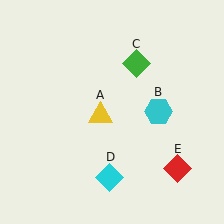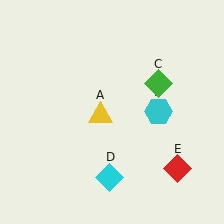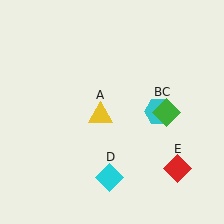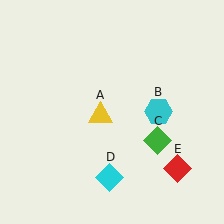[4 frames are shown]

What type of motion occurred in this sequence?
The green diamond (object C) rotated clockwise around the center of the scene.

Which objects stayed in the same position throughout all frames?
Yellow triangle (object A) and cyan hexagon (object B) and cyan diamond (object D) and red diamond (object E) remained stationary.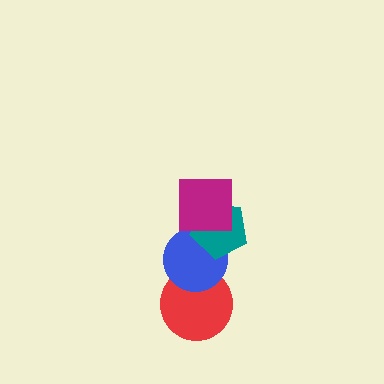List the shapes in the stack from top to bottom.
From top to bottom: the magenta square, the teal pentagon, the blue circle, the red circle.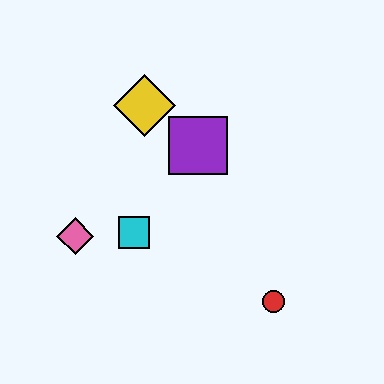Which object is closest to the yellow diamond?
The purple square is closest to the yellow diamond.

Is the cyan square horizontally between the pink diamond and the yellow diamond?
Yes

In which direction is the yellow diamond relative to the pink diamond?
The yellow diamond is above the pink diamond.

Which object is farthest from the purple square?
The red circle is farthest from the purple square.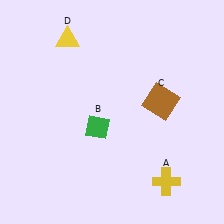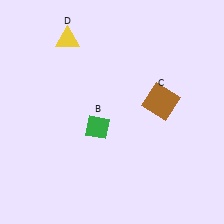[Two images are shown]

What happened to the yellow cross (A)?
The yellow cross (A) was removed in Image 2. It was in the bottom-right area of Image 1.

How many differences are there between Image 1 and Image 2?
There is 1 difference between the two images.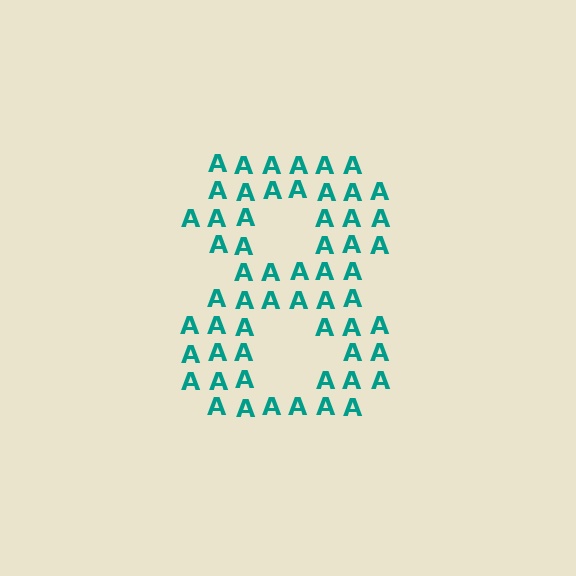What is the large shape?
The large shape is the digit 8.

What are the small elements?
The small elements are letter A's.